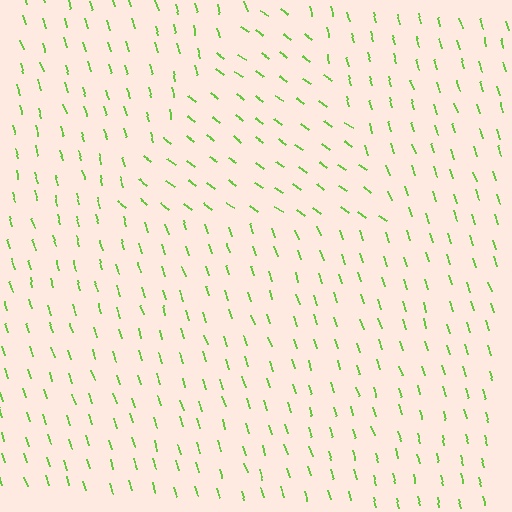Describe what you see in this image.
The image is filled with small lime line segments. A triangle region in the image has lines oriented differently from the surrounding lines, creating a visible texture boundary.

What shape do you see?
I see a triangle.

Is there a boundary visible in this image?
Yes, there is a texture boundary formed by a change in line orientation.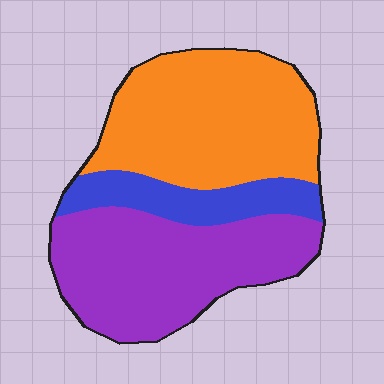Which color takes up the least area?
Blue, at roughly 15%.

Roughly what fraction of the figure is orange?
Orange takes up about two fifths (2/5) of the figure.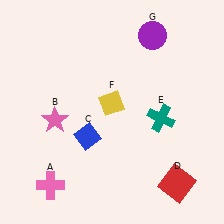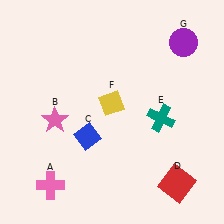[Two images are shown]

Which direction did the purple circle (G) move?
The purple circle (G) moved right.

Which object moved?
The purple circle (G) moved right.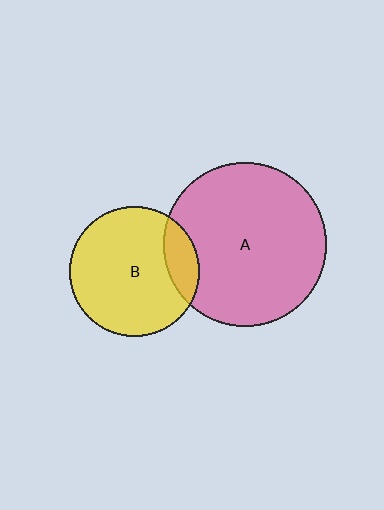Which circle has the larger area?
Circle A (pink).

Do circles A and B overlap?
Yes.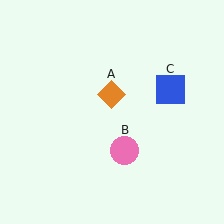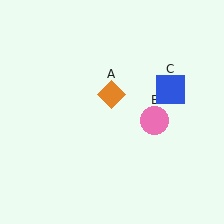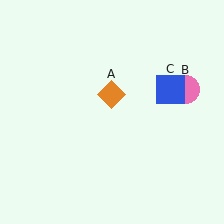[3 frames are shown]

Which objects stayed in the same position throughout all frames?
Orange diamond (object A) and blue square (object C) remained stationary.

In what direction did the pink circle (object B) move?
The pink circle (object B) moved up and to the right.